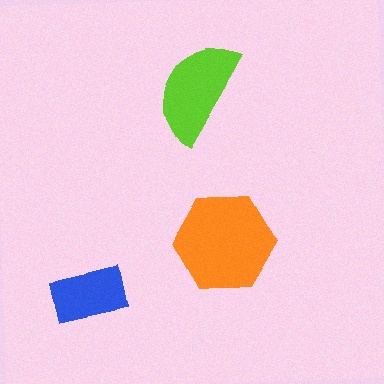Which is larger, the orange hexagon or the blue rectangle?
The orange hexagon.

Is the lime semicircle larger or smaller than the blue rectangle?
Larger.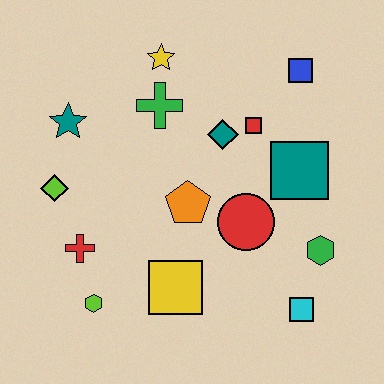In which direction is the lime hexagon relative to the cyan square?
The lime hexagon is to the left of the cyan square.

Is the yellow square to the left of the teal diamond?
Yes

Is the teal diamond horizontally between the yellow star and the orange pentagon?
No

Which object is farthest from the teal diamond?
The lime hexagon is farthest from the teal diamond.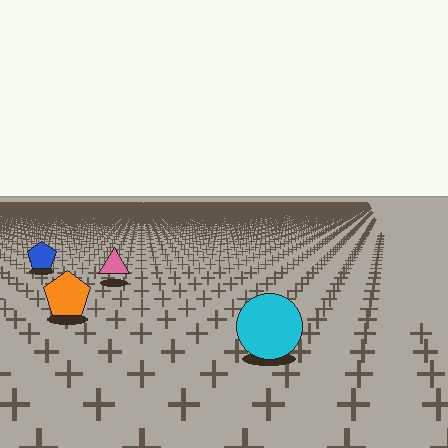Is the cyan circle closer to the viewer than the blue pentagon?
Yes. The cyan circle is closer — you can tell from the texture gradient: the ground texture is coarser near it.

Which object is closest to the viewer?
The cyan circle is closest. The texture marks near it are larger and more spread out.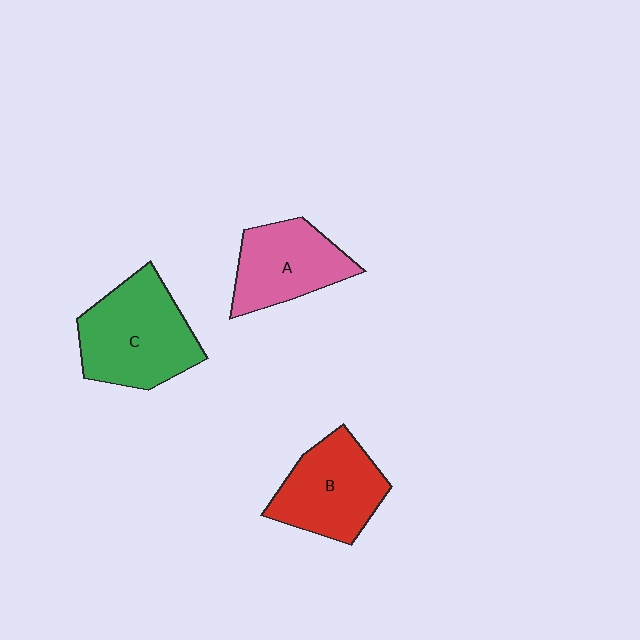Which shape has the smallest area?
Shape A (pink).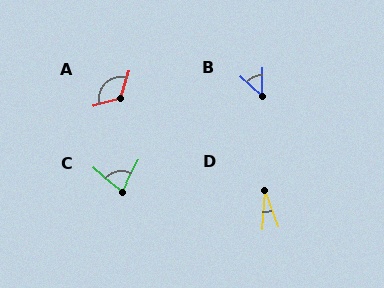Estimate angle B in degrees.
Approximately 49 degrees.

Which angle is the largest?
A, at approximately 122 degrees.